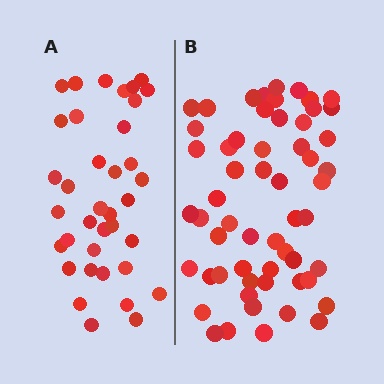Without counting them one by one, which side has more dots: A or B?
Region B (the right region) has more dots.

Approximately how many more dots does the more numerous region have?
Region B has approximately 20 more dots than region A.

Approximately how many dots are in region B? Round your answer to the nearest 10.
About 60 dots. (The exact count is 57, which rounds to 60.)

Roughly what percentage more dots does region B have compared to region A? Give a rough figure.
About 55% more.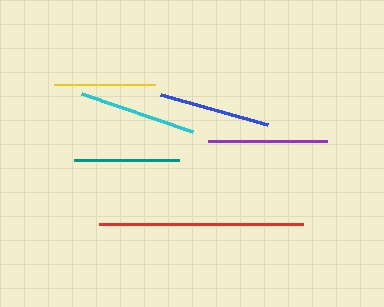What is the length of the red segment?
The red segment is approximately 204 pixels long.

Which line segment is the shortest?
The yellow line is the shortest at approximately 101 pixels.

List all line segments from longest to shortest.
From longest to shortest: red, purple, cyan, blue, teal, yellow.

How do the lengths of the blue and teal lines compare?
The blue and teal lines are approximately the same length.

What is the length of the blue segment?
The blue segment is approximately 111 pixels long.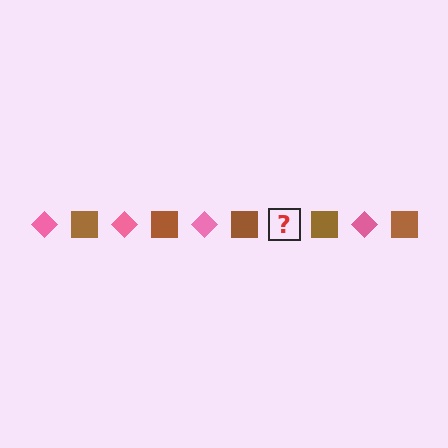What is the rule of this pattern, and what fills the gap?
The rule is that the pattern alternates between pink diamond and brown square. The gap should be filled with a pink diamond.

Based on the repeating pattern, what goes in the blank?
The blank should be a pink diamond.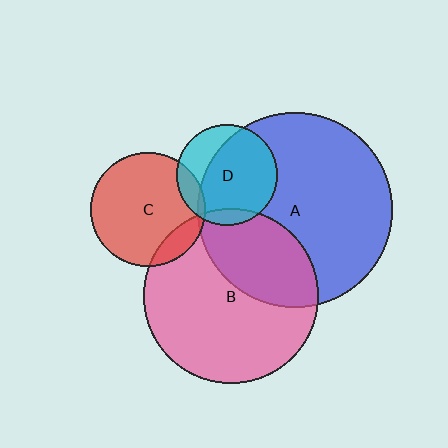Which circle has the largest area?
Circle A (blue).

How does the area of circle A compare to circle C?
Approximately 2.9 times.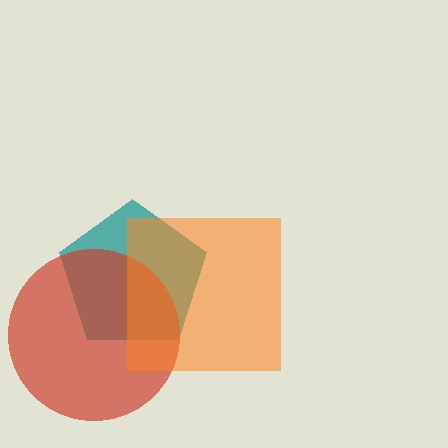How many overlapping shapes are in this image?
There are 3 overlapping shapes in the image.